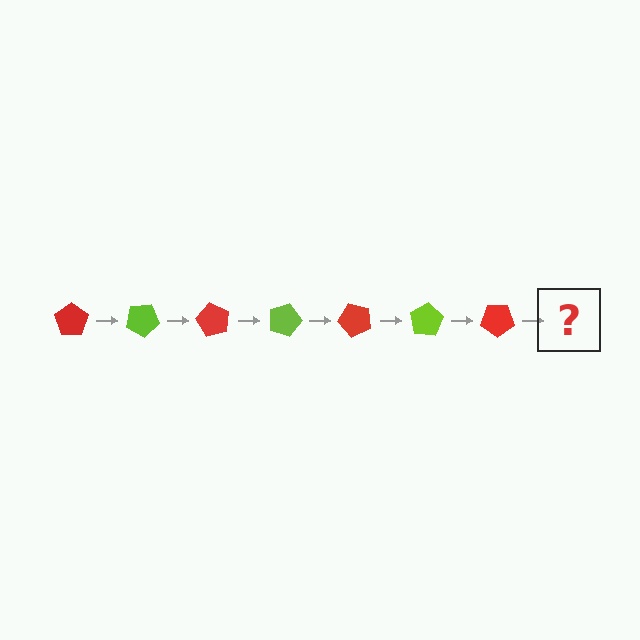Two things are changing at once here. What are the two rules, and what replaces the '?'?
The two rules are that it rotates 30 degrees each step and the color cycles through red and lime. The '?' should be a lime pentagon, rotated 210 degrees from the start.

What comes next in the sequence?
The next element should be a lime pentagon, rotated 210 degrees from the start.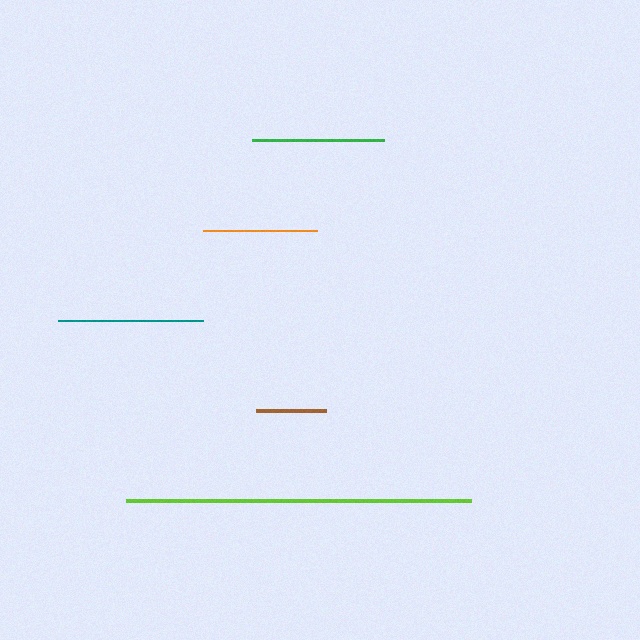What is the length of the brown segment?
The brown segment is approximately 70 pixels long.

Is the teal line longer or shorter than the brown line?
The teal line is longer than the brown line.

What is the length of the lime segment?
The lime segment is approximately 345 pixels long.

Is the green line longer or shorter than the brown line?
The green line is longer than the brown line.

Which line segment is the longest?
The lime line is the longest at approximately 345 pixels.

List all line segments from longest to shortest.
From longest to shortest: lime, teal, green, orange, brown.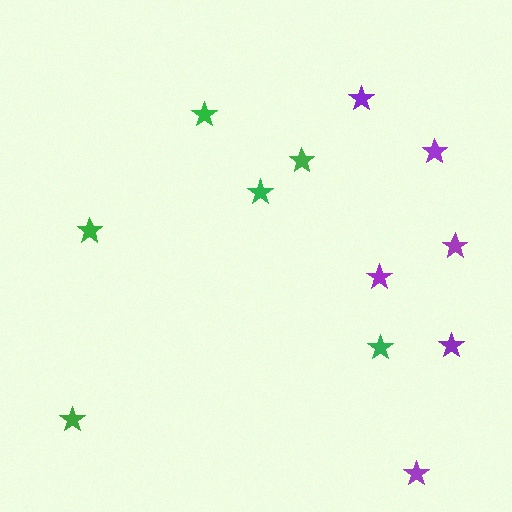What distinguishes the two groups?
There are 2 groups: one group of purple stars (6) and one group of green stars (6).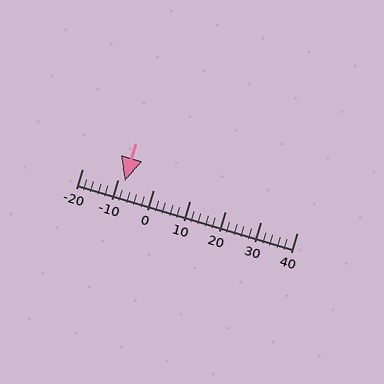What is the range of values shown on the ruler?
The ruler shows values from -20 to 40.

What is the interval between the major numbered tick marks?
The major tick marks are spaced 10 units apart.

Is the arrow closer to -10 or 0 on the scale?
The arrow is closer to -10.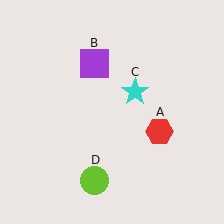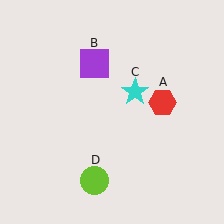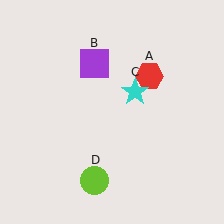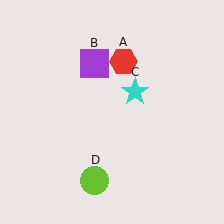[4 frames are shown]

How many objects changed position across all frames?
1 object changed position: red hexagon (object A).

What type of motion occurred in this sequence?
The red hexagon (object A) rotated counterclockwise around the center of the scene.